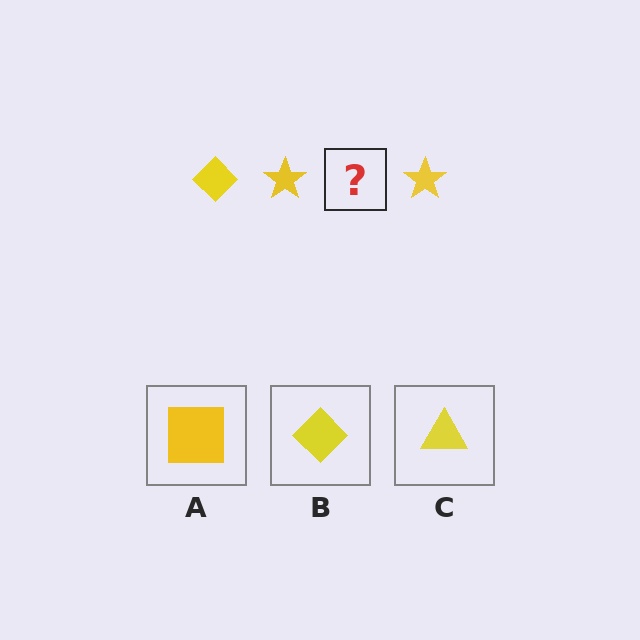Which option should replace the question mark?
Option B.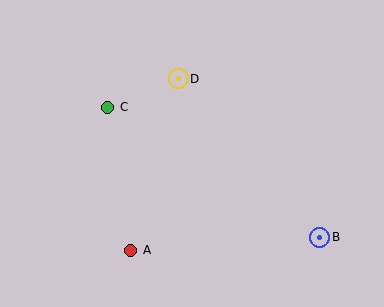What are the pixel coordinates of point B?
Point B is at (320, 237).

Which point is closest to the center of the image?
Point D at (178, 79) is closest to the center.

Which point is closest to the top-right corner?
Point D is closest to the top-right corner.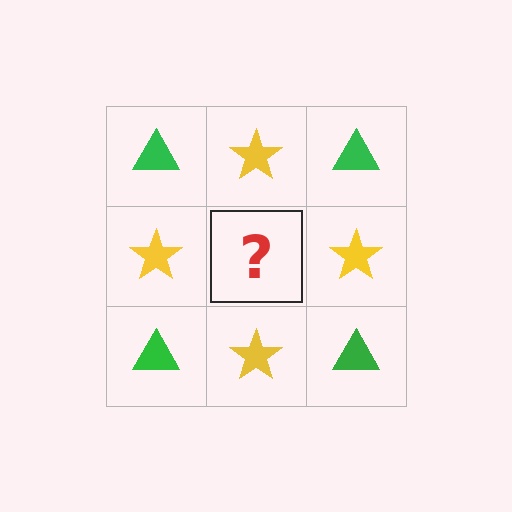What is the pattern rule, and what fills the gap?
The rule is that it alternates green triangle and yellow star in a checkerboard pattern. The gap should be filled with a green triangle.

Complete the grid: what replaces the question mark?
The question mark should be replaced with a green triangle.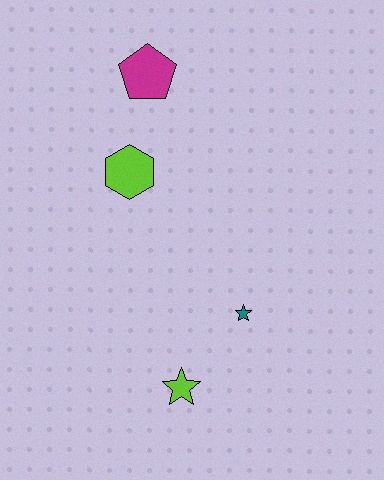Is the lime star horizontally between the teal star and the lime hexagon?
Yes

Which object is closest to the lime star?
The teal star is closest to the lime star.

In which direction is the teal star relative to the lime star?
The teal star is above the lime star.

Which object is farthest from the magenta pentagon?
The lime star is farthest from the magenta pentagon.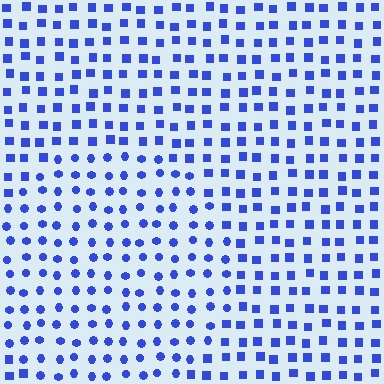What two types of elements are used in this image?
The image uses circles inside the circle region and squares outside it.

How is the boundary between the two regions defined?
The boundary is defined by a change in element shape: circles inside vs. squares outside. All elements share the same color and spacing.